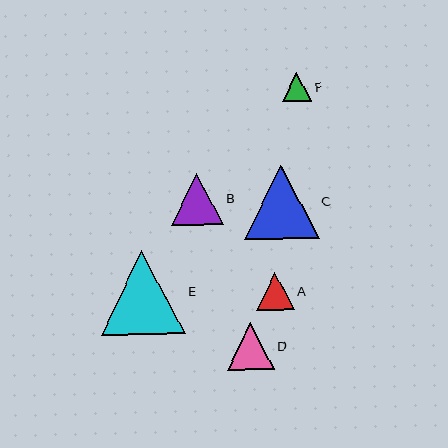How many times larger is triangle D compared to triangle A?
Triangle D is approximately 1.2 times the size of triangle A.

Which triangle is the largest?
Triangle E is the largest with a size of approximately 85 pixels.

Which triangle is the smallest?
Triangle F is the smallest with a size of approximately 29 pixels.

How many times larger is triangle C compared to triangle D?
Triangle C is approximately 1.6 times the size of triangle D.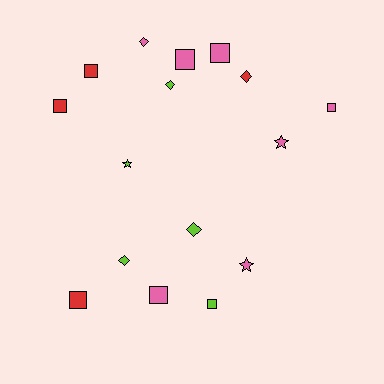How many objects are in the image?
There are 16 objects.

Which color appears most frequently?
Pink, with 7 objects.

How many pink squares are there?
There are 4 pink squares.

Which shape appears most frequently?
Square, with 8 objects.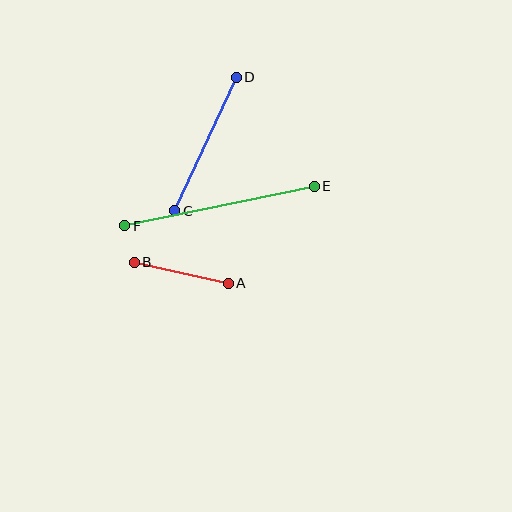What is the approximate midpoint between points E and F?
The midpoint is at approximately (219, 206) pixels.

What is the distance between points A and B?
The distance is approximately 97 pixels.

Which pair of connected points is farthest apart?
Points E and F are farthest apart.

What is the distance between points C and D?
The distance is approximately 147 pixels.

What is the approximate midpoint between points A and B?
The midpoint is at approximately (181, 273) pixels.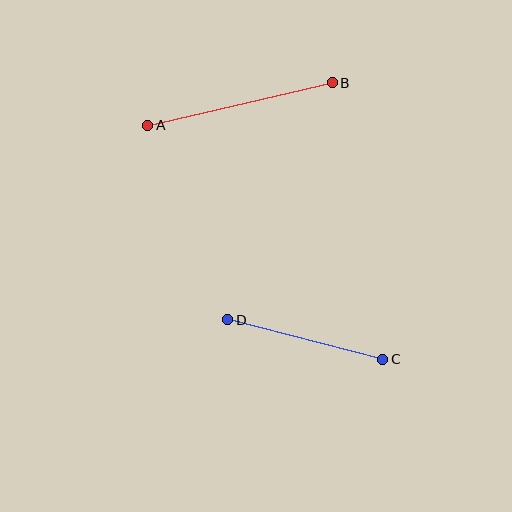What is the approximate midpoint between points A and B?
The midpoint is at approximately (240, 104) pixels.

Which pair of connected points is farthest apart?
Points A and B are farthest apart.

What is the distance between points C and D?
The distance is approximately 160 pixels.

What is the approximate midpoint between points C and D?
The midpoint is at approximately (305, 340) pixels.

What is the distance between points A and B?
The distance is approximately 189 pixels.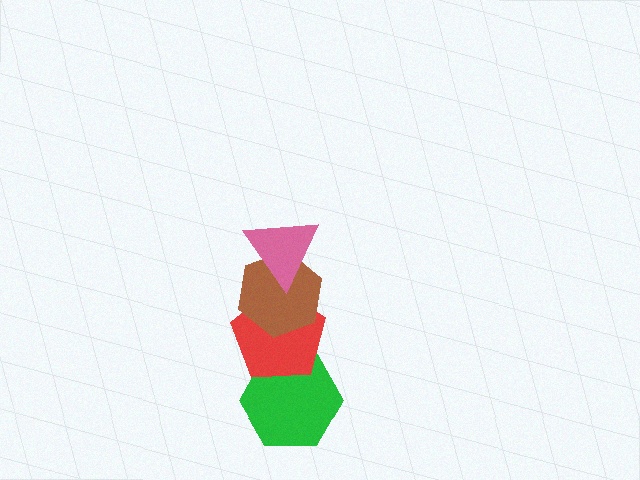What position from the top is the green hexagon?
The green hexagon is 4th from the top.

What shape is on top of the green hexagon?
The red pentagon is on top of the green hexagon.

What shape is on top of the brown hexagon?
The pink triangle is on top of the brown hexagon.